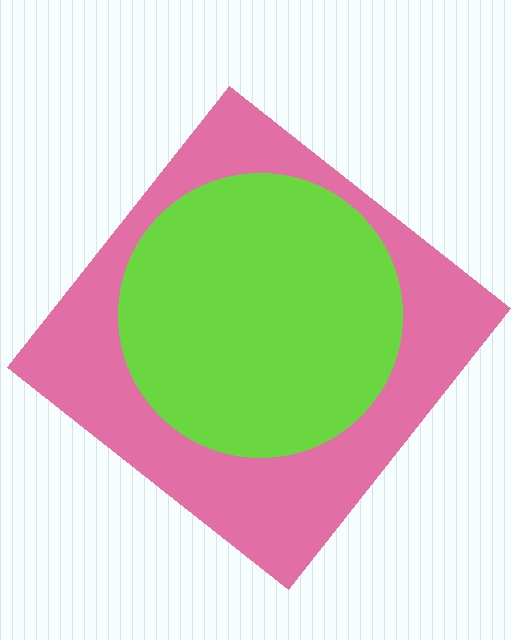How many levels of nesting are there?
2.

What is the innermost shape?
The lime circle.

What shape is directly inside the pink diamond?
The lime circle.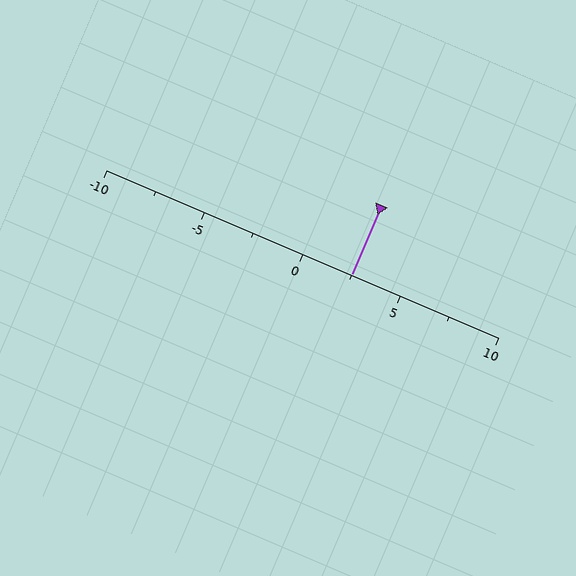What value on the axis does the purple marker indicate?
The marker indicates approximately 2.5.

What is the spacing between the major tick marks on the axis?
The major ticks are spaced 5 apart.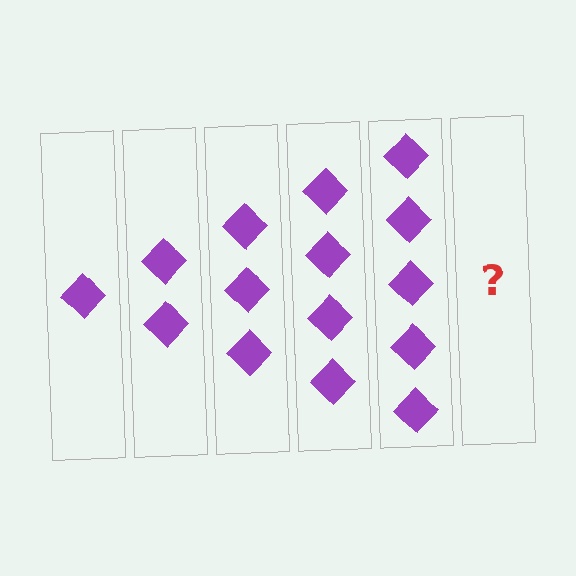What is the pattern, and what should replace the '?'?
The pattern is that each step adds one more diamond. The '?' should be 6 diamonds.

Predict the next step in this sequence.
The next step is 6 diamonds.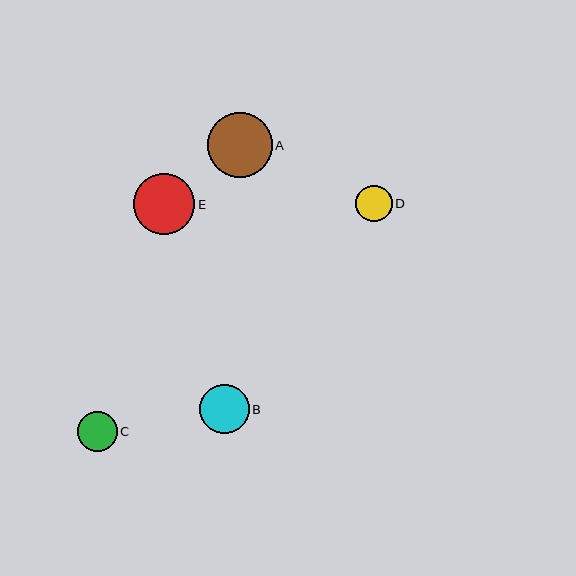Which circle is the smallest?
Circle D is the smallest with a size of approximately 37 pixels.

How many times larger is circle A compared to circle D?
Circle A is approximately 1.8 times the size of circle D.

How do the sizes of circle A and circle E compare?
Circle A and circle E are approximately the same size.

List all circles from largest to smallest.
From largest to smallest: A, E, B, C, D.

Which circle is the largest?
Circle A is the largest with a size of approximately 65 pixels.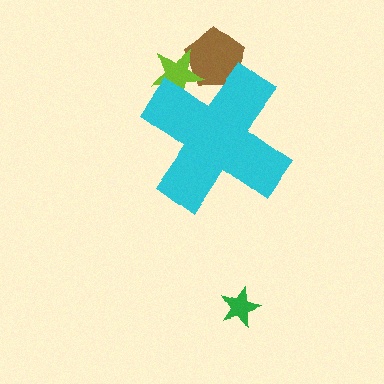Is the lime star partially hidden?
Yes, the lime star is partially hidden behind the cyan cross.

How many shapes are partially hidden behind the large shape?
2 shapes are partially hidden.